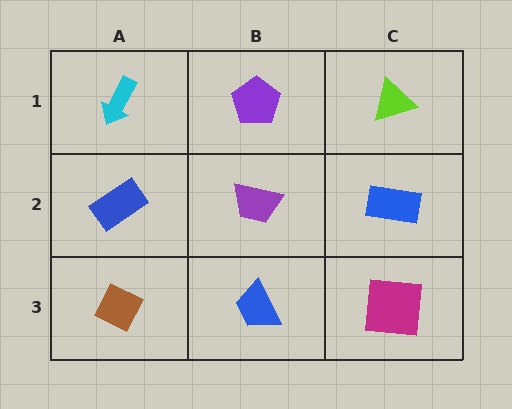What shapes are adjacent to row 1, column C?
A blue rectangle (row 2, column C), a purple pentagon (row 1, column B).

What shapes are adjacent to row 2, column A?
A cyan arrow (row 1, column A), a brown diamond (row 3, column A), a purple trapezoid (row 2, column B).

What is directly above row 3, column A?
A blue rectangle.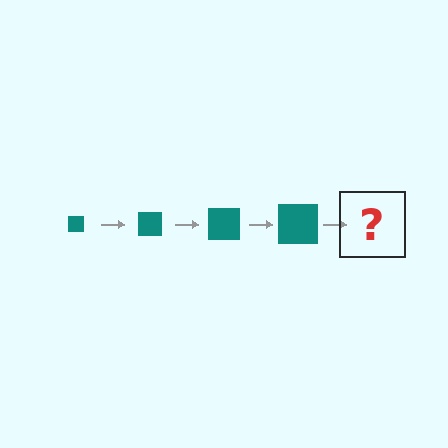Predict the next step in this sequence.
The next step is a teal square, larger than the previous one.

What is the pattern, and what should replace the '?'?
The pattern is that the square gets progressively larger each step. The '?' should be a teal square, larger than the previous one.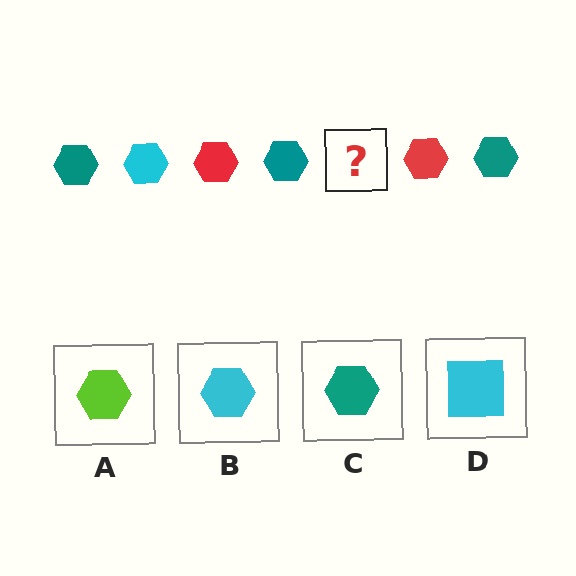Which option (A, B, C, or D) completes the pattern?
B.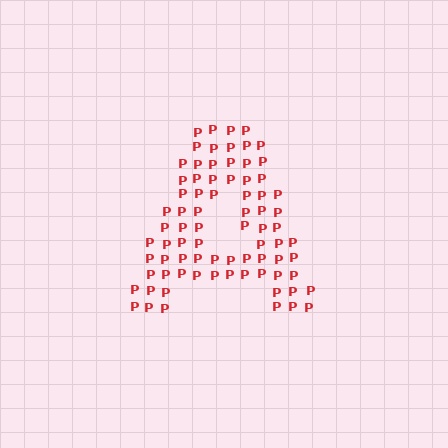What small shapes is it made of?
It is made of small letter P's.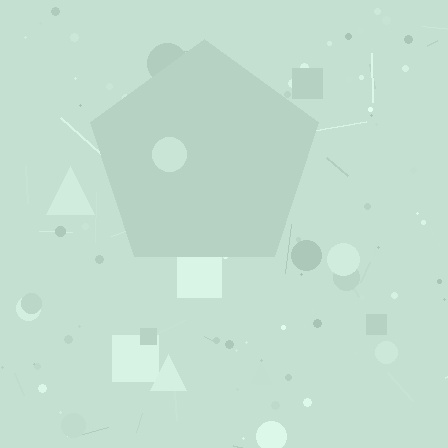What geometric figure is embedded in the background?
A pentagon is embedded in the background.